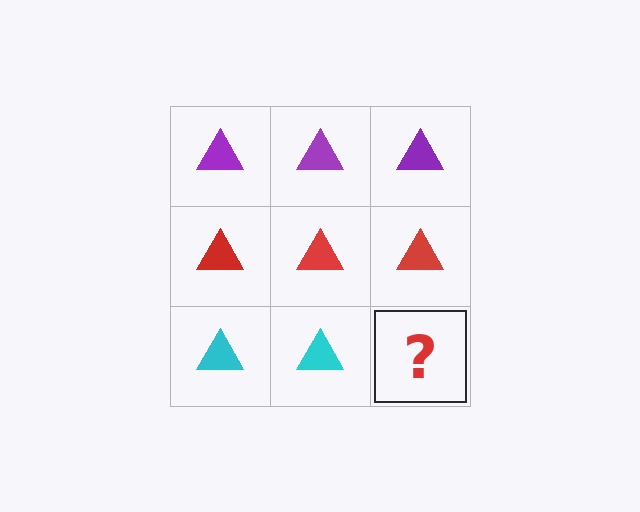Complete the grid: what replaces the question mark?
The question mark should be replaced with a cyan triangle.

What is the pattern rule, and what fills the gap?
The rule is that each row has a consistent color. The gap should be filled with a cyan triangle.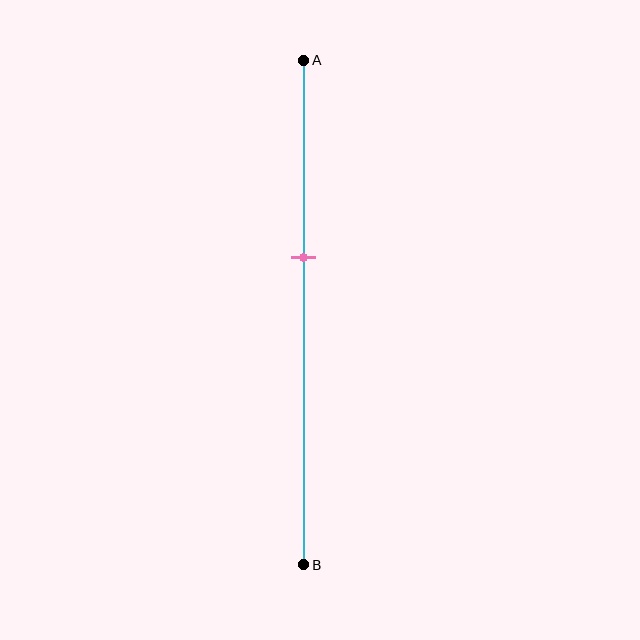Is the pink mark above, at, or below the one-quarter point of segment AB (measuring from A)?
The pink mark is below the one-quarter point of segment AB.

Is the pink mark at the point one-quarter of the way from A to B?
No, the mark is at about 40% from A, not at the 25% one-quarter point.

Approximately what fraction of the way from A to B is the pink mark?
The pink mark is approximately 40% of the way from A to B.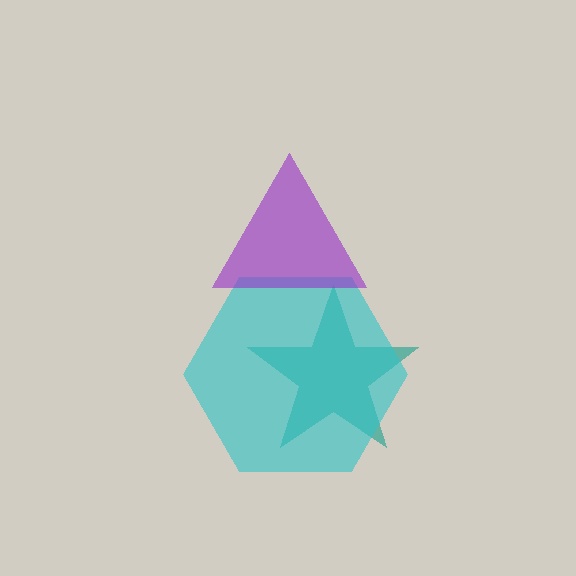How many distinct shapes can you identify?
There are 3 distinct shapes: a teal star, a cyan hexagon, a purple triangle.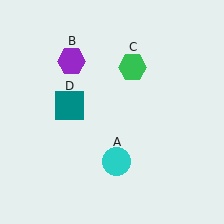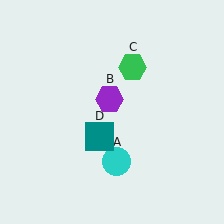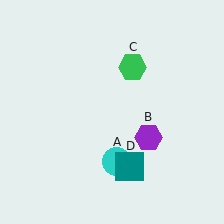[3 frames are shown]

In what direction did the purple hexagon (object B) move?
The purple hexagon (object B) moved down and to the right.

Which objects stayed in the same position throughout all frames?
Cyan circle (object A) and green hexagon (object C) remained stationary.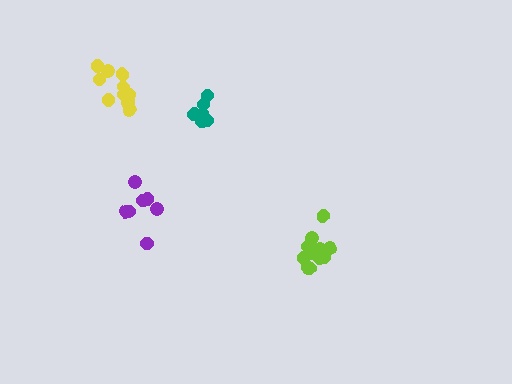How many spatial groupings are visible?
There are 4 spatial groupings.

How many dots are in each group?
Group 1: 7 dots, Group 2: 7 dots, Group 3: 12 dots, Group 4: 11 dots (37 total).